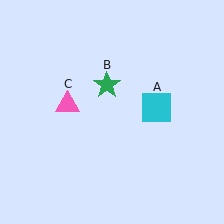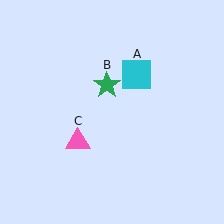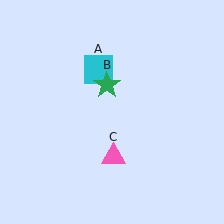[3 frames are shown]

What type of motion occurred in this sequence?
The cyan square (object A), pink triangle (object C) rotated counterclockwise around the center of the scene.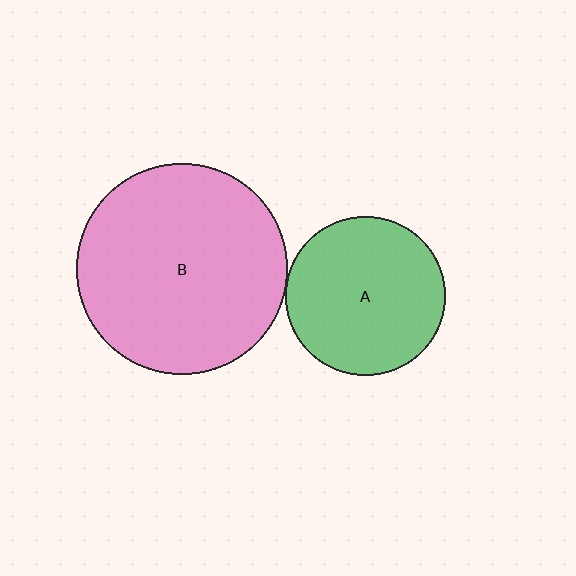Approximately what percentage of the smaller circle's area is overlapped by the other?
Approximately 5%.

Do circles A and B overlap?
Yes.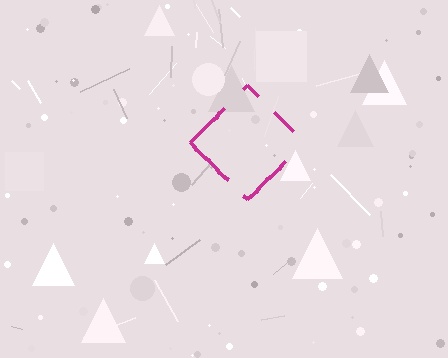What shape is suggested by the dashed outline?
The dashed outline suggests a diamond.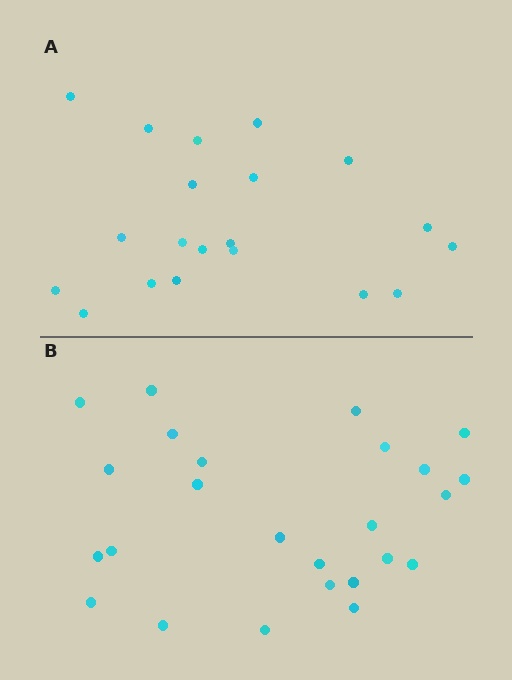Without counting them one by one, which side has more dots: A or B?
Region B (the bottom region) has more dots.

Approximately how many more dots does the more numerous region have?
Region B has about 5 more dots than region A.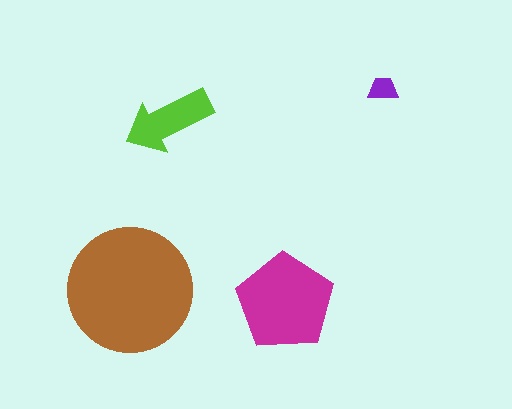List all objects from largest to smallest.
The brown circle, the magenta pentagon, the lime arrow, the purple trapezoid.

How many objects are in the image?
There are 4 objects in the image.